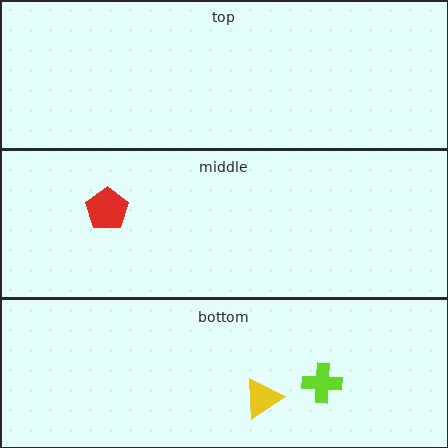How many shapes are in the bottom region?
2.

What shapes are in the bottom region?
The yellow triangle, the lime cross.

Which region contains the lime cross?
The bottom region.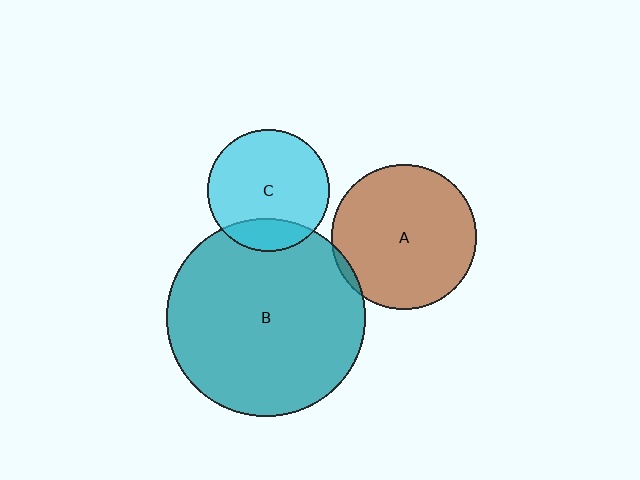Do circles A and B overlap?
Yes.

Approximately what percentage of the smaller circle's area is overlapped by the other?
Approximately 5%.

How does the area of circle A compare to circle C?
Approximately 1.4 times.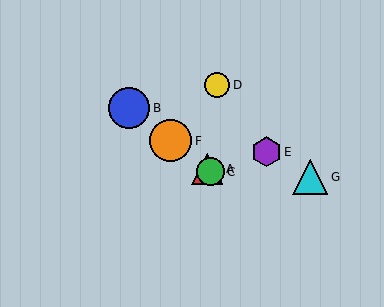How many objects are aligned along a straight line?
4 objects (A, B, C, F) are aligned along a straight line.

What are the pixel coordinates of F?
Object F is at (171, 141).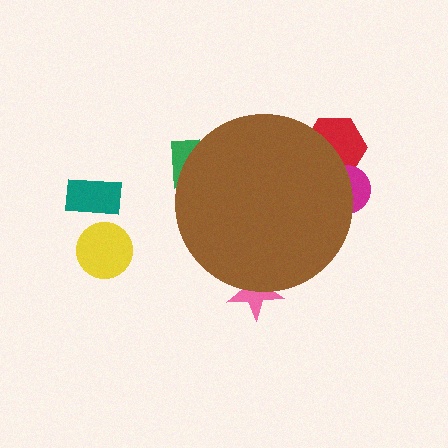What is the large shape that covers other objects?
A brown circle.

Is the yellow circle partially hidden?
No, the yellow circle is fully visible.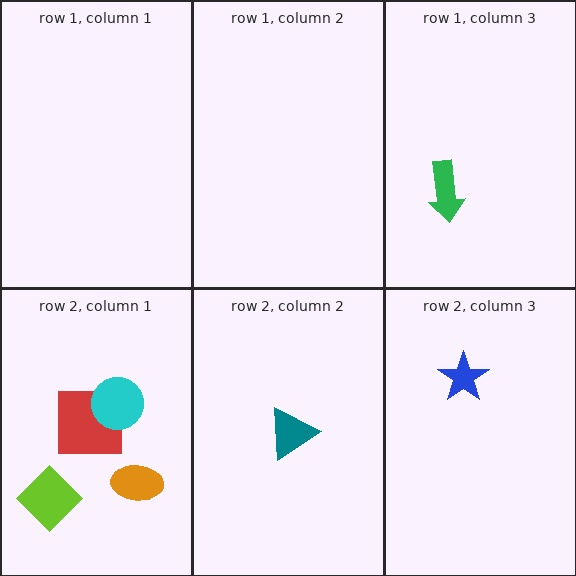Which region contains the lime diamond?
The row 2, column 1 region.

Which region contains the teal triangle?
The row 2, column 2 region.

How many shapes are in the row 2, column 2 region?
1.